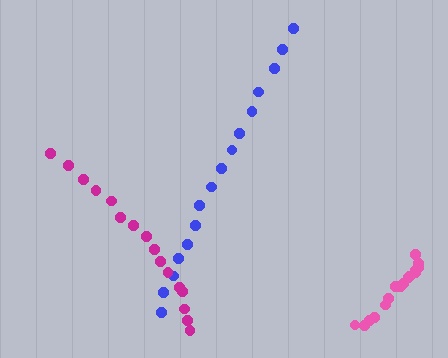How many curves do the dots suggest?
There are 3 distinct paths.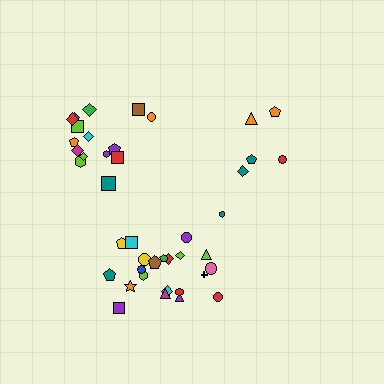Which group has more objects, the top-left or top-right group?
The top-left group.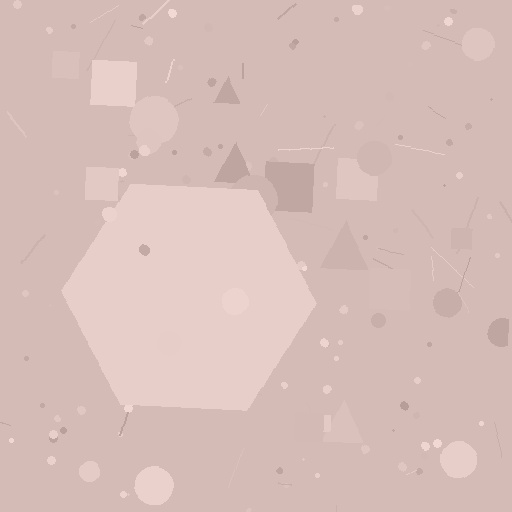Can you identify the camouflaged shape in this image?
The camouflaged shape is a hexagon.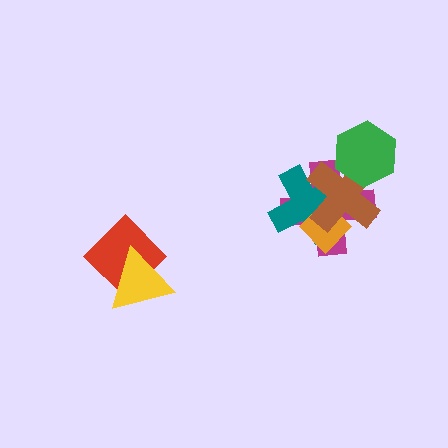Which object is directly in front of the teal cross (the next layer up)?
The orange diamond is directly in front of the teal cross.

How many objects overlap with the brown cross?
4 objects overlap with the brown cross.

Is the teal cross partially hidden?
Yes, it is partially covered by another shape.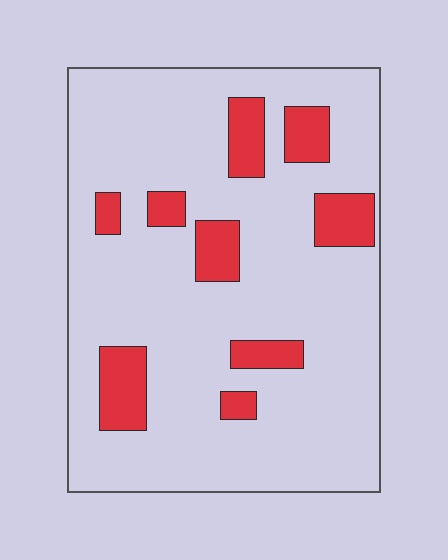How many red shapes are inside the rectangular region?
9.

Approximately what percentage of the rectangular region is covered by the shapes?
Approximately 15%.